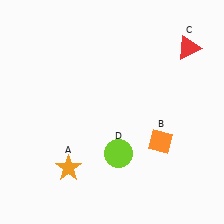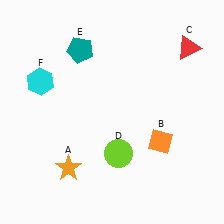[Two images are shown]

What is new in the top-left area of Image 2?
A teal pentagon (E) was added in the top-left area of Image 2.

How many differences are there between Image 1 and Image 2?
There are 2 differences between the two images.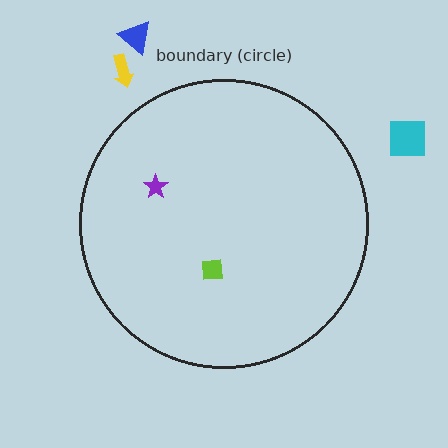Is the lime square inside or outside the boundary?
Inside.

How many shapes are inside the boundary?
2 inside, 3 outside.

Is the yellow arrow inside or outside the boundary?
Outside.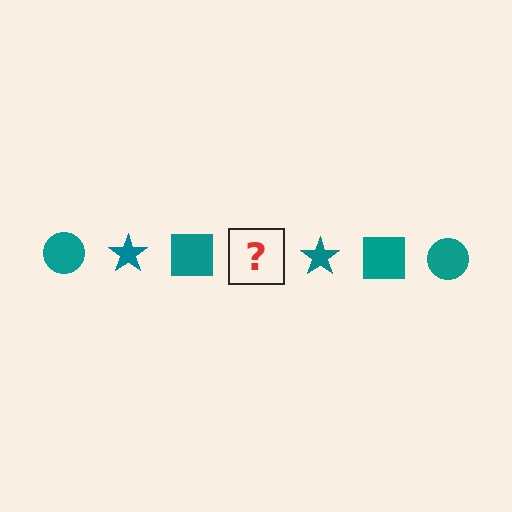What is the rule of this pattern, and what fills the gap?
The rule is that the pattern cycles through circle, star, square shapes in teal. The gap should be filled with a teal circle.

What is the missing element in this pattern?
The missing element is a teal circle.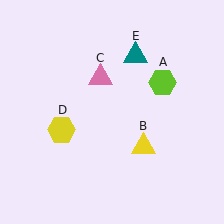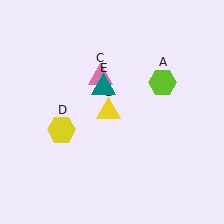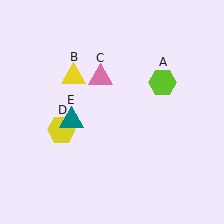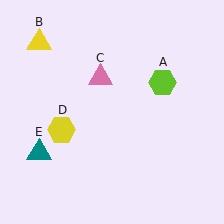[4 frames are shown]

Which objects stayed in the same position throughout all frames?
Lime hexagon (object A) and pink triangle (object C) and yellow hexagon (object D) remained stationary.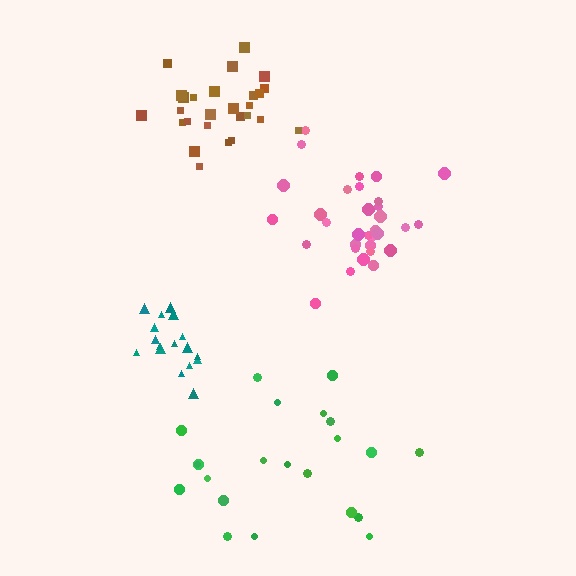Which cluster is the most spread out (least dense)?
Green.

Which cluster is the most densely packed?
Teal.